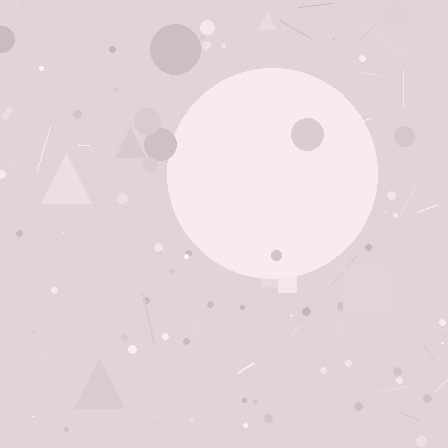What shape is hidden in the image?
A circle is hidden in the image.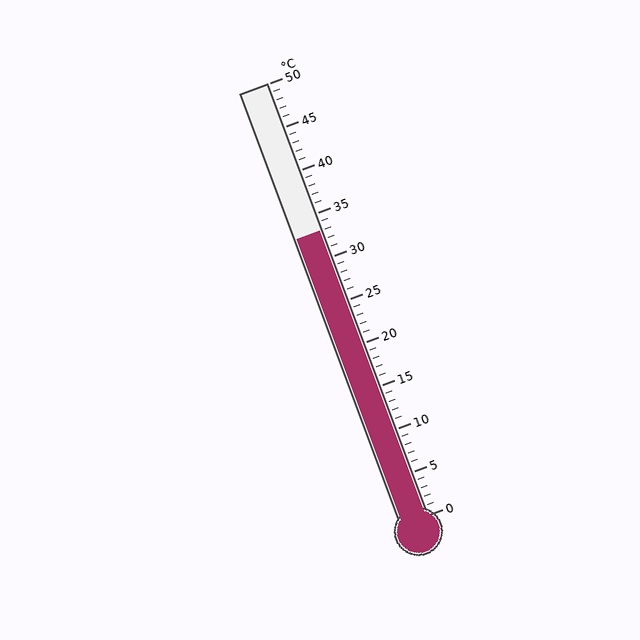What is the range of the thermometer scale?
The thermometer scale ranges from 0°C to 50°C.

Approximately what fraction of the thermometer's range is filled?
The thermometer is filled to approximately 65% of its range.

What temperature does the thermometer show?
The thermometer shows approximately 33°C.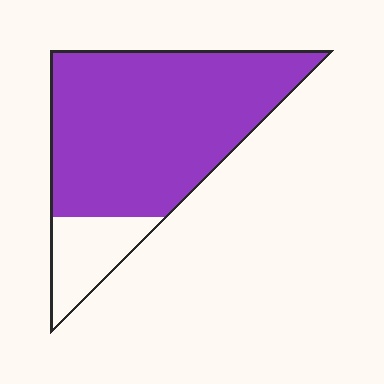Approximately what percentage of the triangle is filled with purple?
Approximately 85%.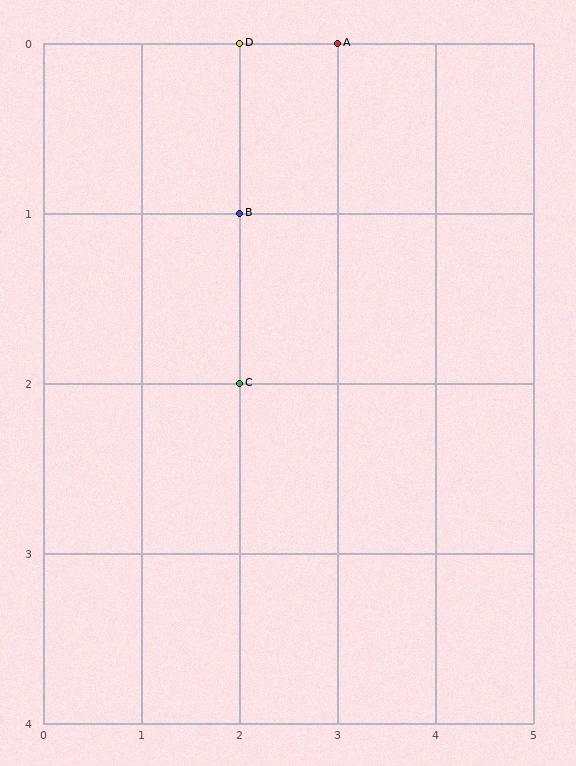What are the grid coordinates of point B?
Point B is at grid coordinates (2, 1).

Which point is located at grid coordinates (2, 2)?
Point C is at (2, 2).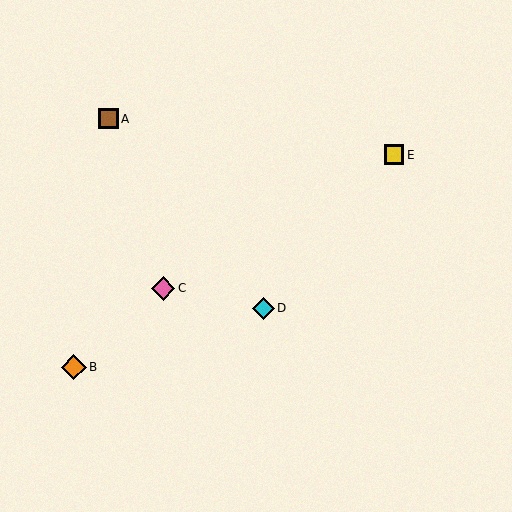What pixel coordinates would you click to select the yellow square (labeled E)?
Click at (394, 155) to select the yellow square E.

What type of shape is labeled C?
Shape C is a pink diamond.